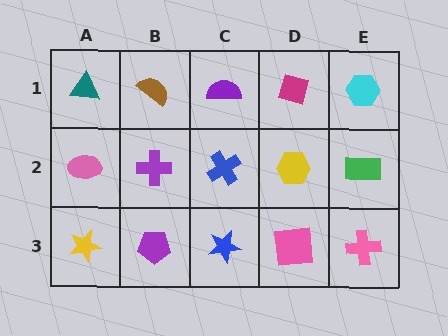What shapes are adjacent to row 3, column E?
A green rectangle (row 2, column E), a pink square (row 3, column D).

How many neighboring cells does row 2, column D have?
4.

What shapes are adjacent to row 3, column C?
A blue cross (row 2, column C), a purple pentagon (row 3, column B), a pink square (row 3, column D).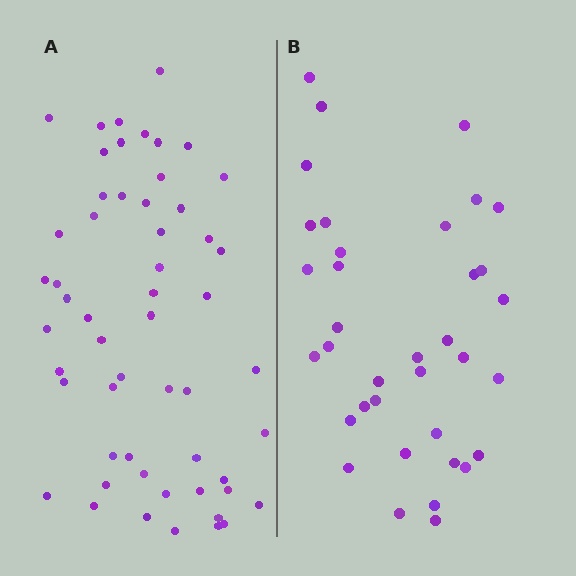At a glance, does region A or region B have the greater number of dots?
Region A (the left region) has more dots.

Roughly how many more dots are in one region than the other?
Region A has approximately 20 more dots than region B.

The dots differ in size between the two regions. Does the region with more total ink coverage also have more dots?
No. Region B has more total ink coverage because its dots are larger, but region A actually contains more individual dots. Total area can be misleading — the number of items is what matters here.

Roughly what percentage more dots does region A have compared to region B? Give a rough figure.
About 55% more.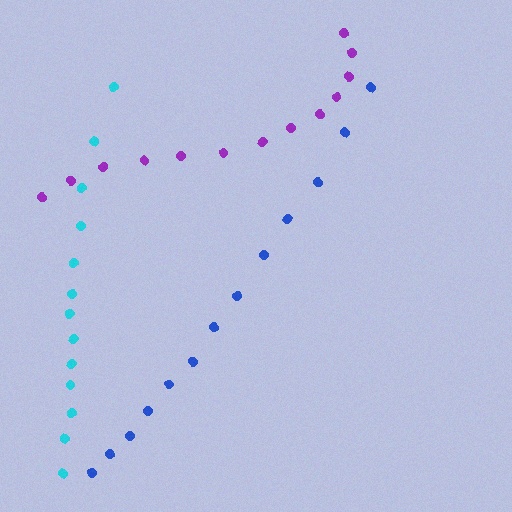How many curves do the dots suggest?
There are 3 distinct paths.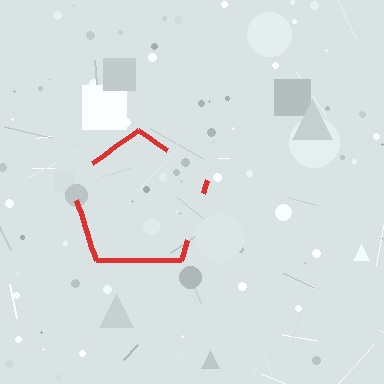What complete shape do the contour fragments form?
The contour fragments form a pentagon.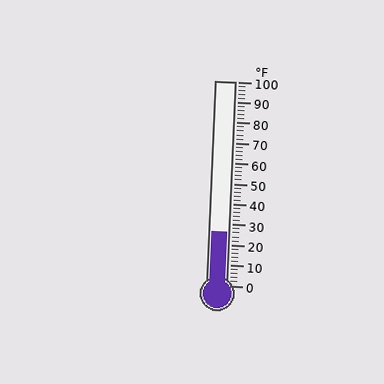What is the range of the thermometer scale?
The thermometer scale ranges from 0°F to 100°F.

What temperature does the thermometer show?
The thermometer shows approximately 26°F.